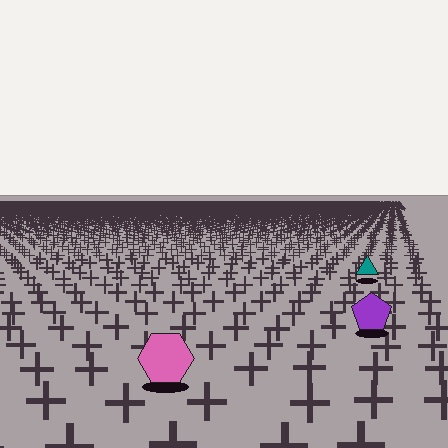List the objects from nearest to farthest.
From nearest to farthest: the pink hexagon, the purple pentagon, the teal triangle.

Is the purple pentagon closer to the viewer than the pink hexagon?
No. The pink hexagon is closer — you can tell from the texture gradient: the ground texture is coarser near it.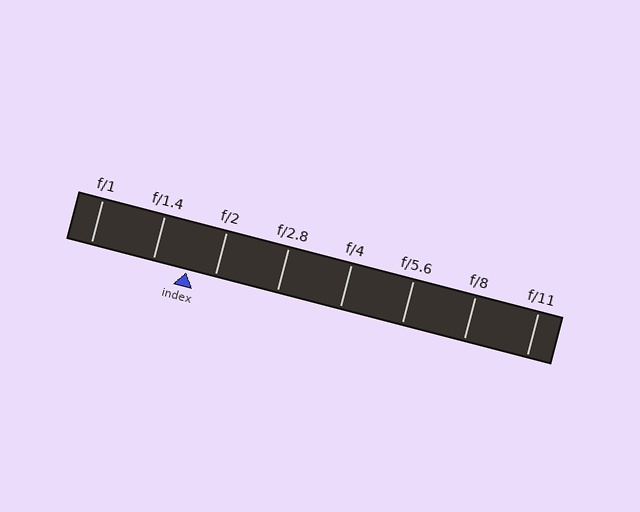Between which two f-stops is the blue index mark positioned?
The index mark is between f/1.4 and f/2.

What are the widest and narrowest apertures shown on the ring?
The widest aperture shown is f/1 and the narrowest is f/11.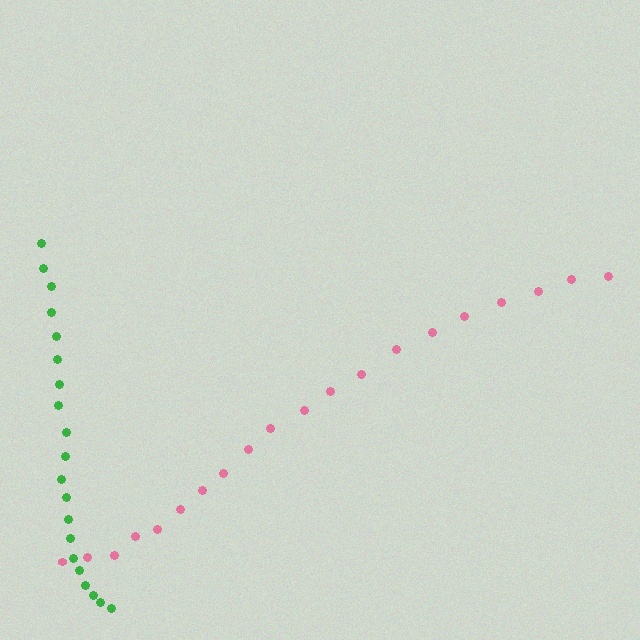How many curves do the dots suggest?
There are 2 distinct paths.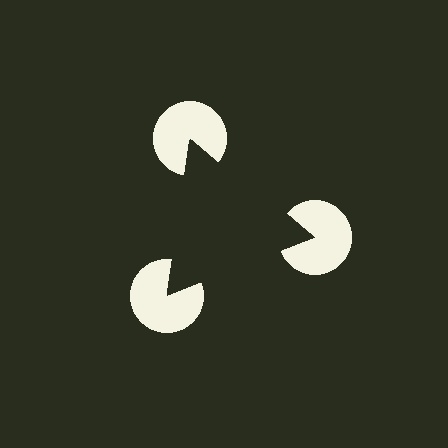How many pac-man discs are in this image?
There are 3 — one at each vertex of the illusory triangle.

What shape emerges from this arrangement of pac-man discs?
An illusory triangle — its edges are inferred from the aligned wedge cuts in the pac-man discs, not physically drawn.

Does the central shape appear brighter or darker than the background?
It typically appears slightly darker than the background, even though no actual brightness change is drawn.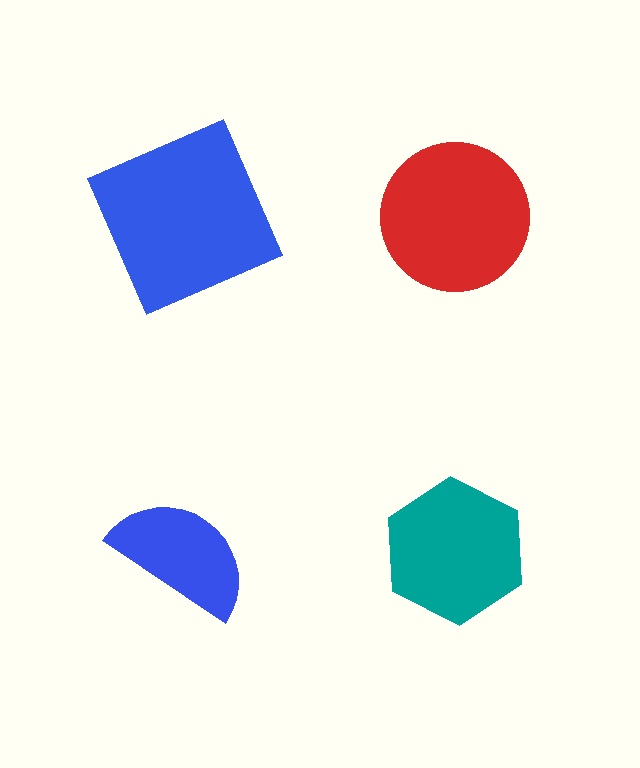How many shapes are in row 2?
2 shapes.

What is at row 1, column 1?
A blue square.